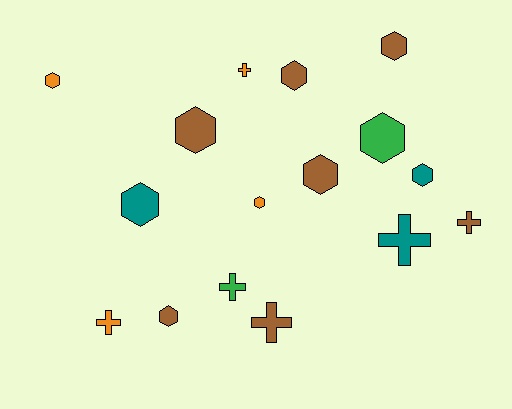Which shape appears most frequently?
Hexagon, with 10 objects.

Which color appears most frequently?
Brown, with 7 objects.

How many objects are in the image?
There are 16 objects.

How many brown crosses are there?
There are 2 brown crosses.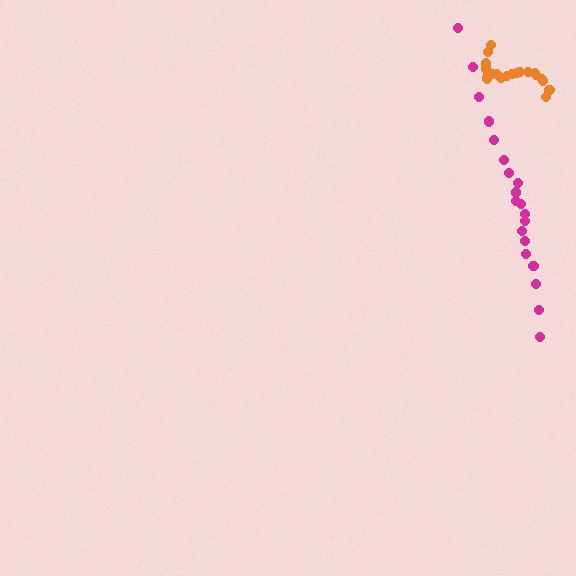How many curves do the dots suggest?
There are 2 distinct paths.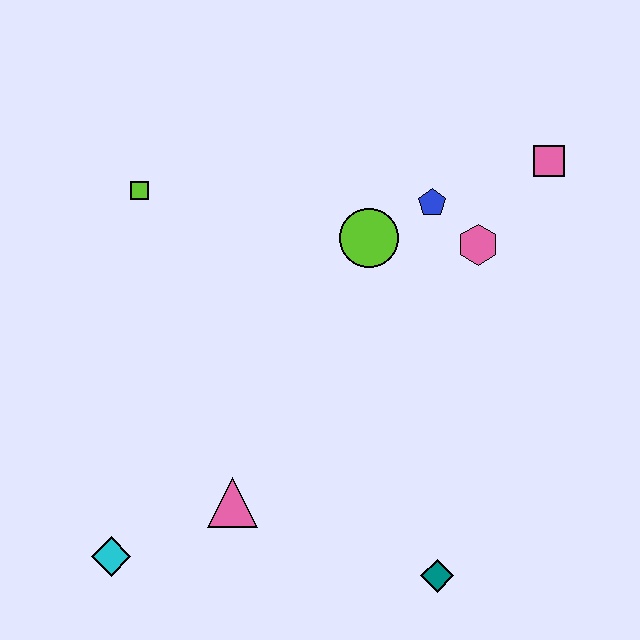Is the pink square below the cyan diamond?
No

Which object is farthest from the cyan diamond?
The pink square is farthest from the cyan diamond.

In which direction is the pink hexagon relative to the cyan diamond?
The pink hexagon is to the right of the cyan diamond.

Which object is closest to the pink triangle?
The cyan diamond is closest to the pink triangle.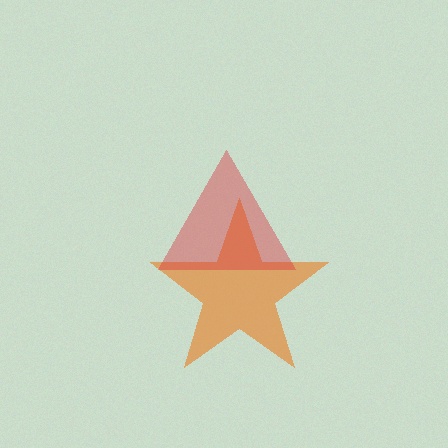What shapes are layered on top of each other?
The layered shapes are: an orange star, a red triangle.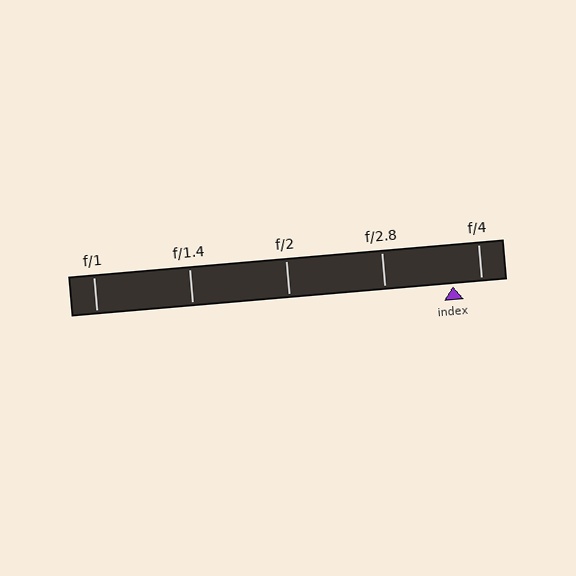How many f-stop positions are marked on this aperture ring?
There are 5 f-stop positions marked.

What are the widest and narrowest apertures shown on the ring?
The widest aperture shown is f/1 and the narrowest is f/4.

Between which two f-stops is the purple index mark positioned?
The index mark is between f/2.8 and f/4.